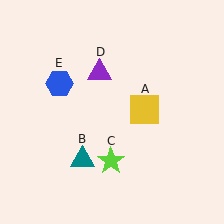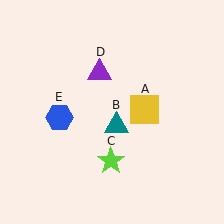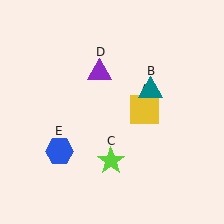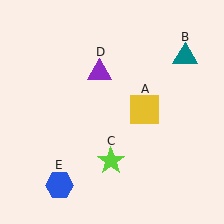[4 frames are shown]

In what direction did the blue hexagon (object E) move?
The blue hexagon (object E) moved down.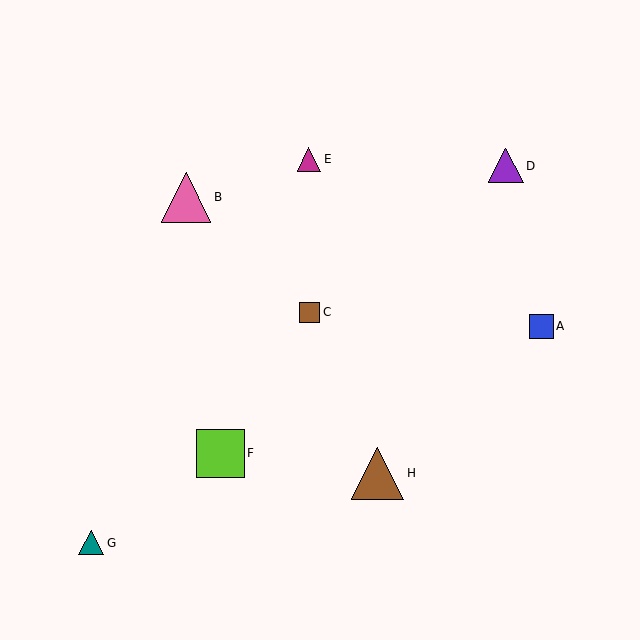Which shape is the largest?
The brown triangle (labeled H) is the largest.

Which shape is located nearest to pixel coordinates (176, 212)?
The pink triangle (labeled B) at (186, 197) is nearest to that location.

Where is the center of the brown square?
The center of the brown square is at (310, 312).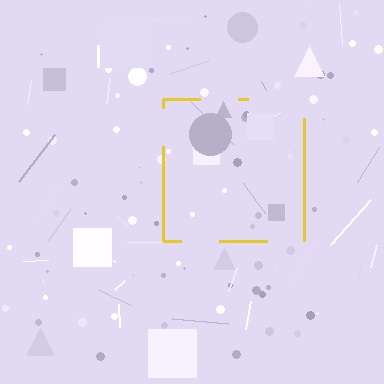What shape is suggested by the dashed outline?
The dashed outline suggests a square.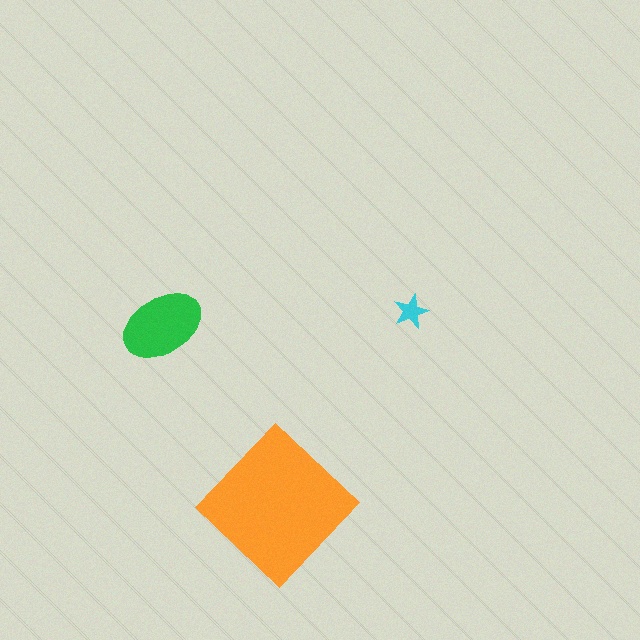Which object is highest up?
The cyan star is topmost.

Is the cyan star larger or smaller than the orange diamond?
Smaller.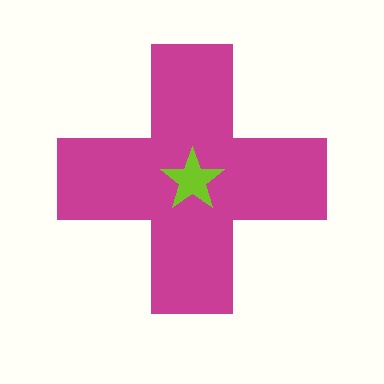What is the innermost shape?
The lime star.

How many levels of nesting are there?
2.